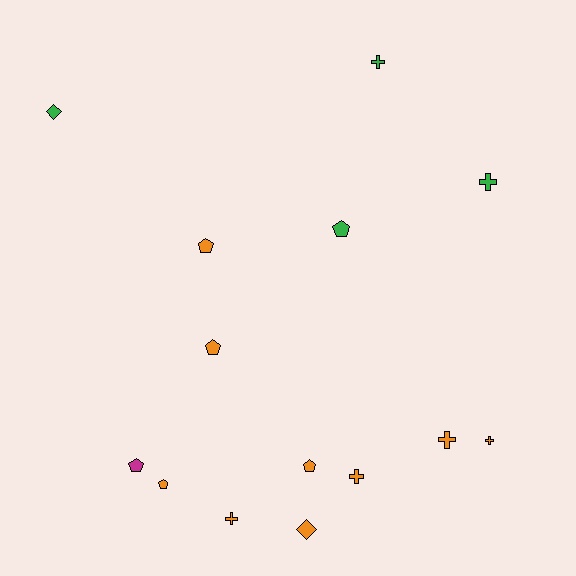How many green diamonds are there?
There is 1 green diamond.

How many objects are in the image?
There are 14 objects.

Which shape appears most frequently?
Cross, with 6 objects.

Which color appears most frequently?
Orange, with 9 objects.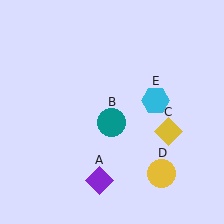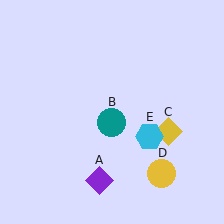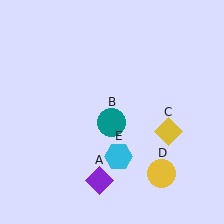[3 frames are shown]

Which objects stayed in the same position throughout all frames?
Purple diamond (object A) and teal circle (object B) and yellow diamond (object C) and yellow circle (object D) remained stationary.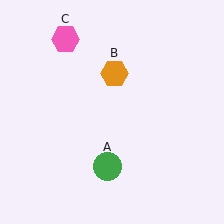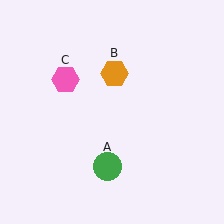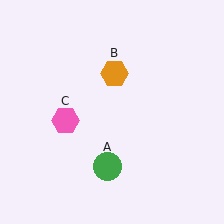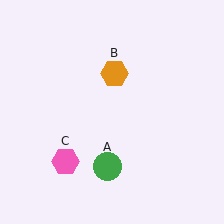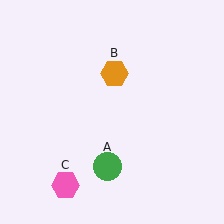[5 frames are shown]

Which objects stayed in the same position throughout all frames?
Green circle (object A) and orange hexagon (object B) remained stationary.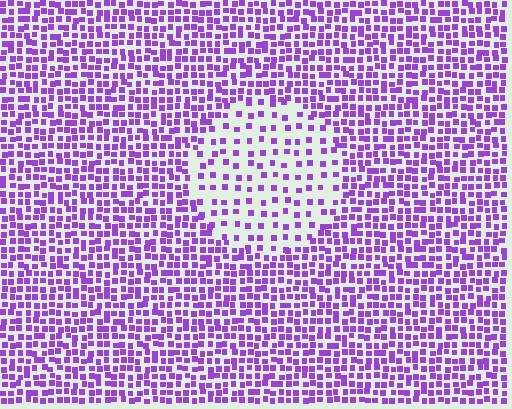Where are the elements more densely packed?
The elements are more densely packed outside the circle boundary.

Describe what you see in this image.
The image contains small purple elements arranged at two different densities. A circle-shaped region is visible where the elements are less densely packed than the surrounding area.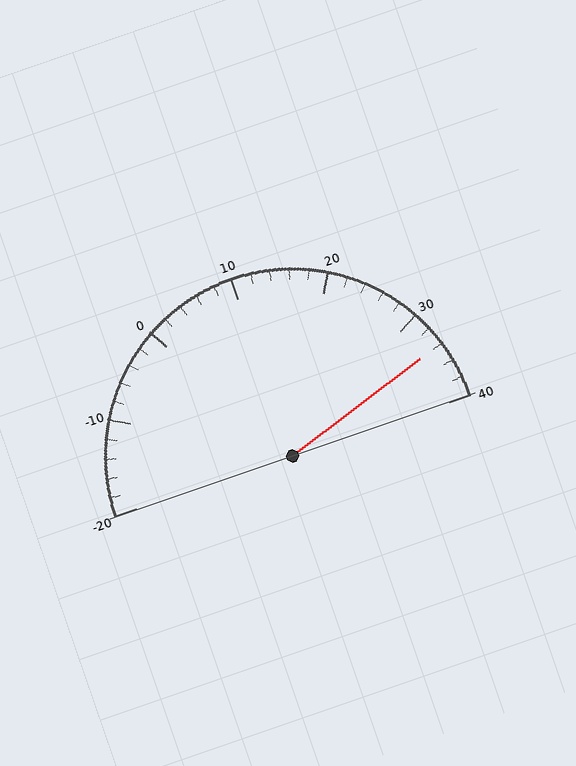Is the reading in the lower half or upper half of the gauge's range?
The reading is in the upper half of the range (-20 to 40).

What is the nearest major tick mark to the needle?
The nearest major tick mark is 30.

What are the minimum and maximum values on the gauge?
The gauge ranges from -20 to 40.